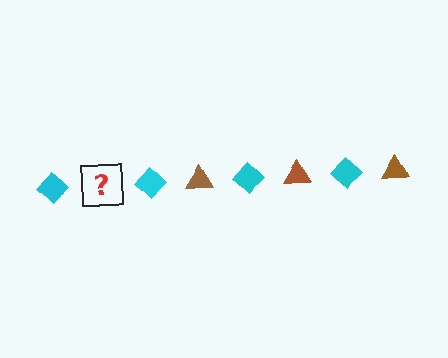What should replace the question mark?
The question mark should be replaced with a brown triangle.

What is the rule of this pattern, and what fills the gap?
The rule is that the pattern alternates between cyan diamond and brown triangle. The gap should be filled with a brown triangle.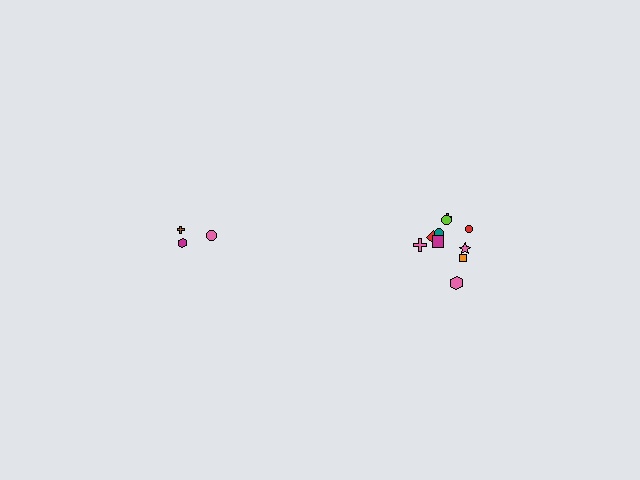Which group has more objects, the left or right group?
The right group.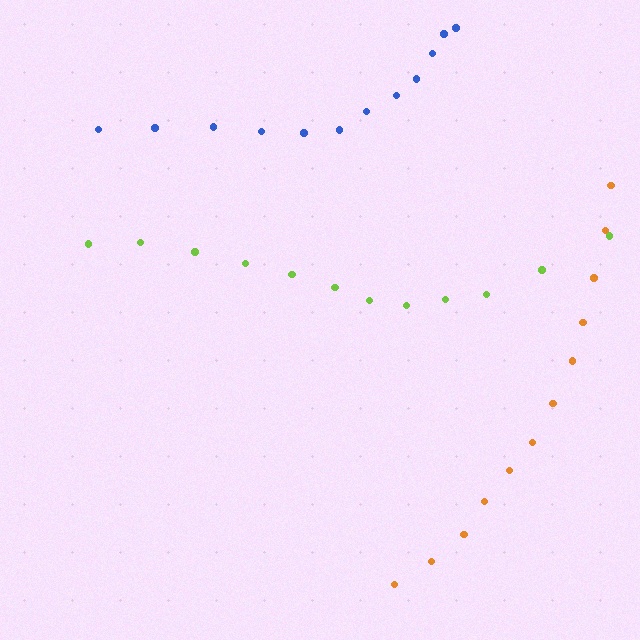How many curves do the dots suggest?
There are 3 distinct paths.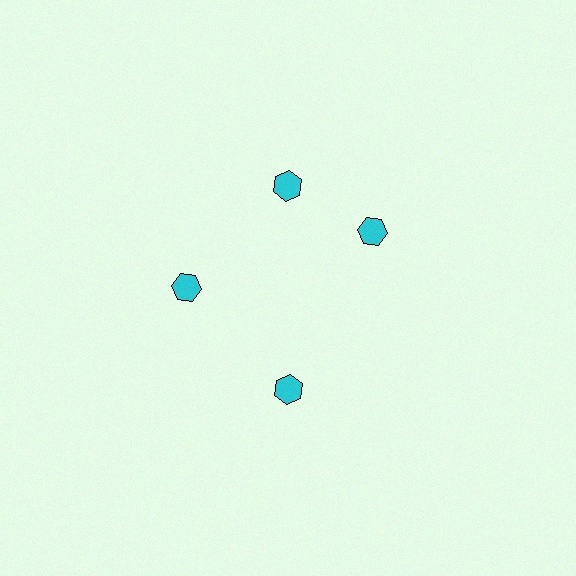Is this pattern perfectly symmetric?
No. The 4 cyan hexagons are arranged in a ring, but one element near the 3 o'clock position is rotated out of alignment along the ring, breaking the 4-fold rotational symmetry.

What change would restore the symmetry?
The symmetry would be restored by rotating it back into even spacing with its neighbors so that all 4 hexagons sit at equal angles and equal distance from the center.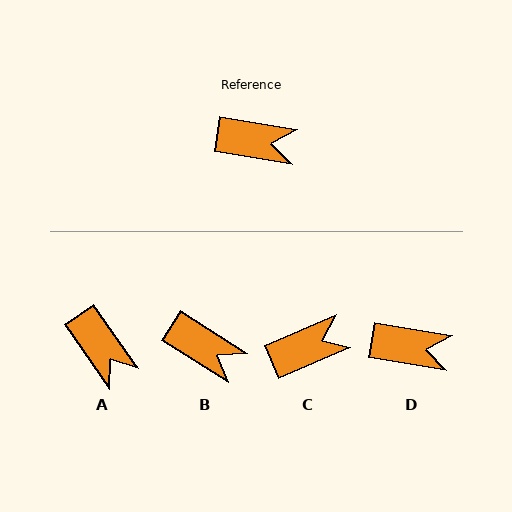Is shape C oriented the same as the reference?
No, it is off by about 32 degrees.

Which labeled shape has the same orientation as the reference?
D.